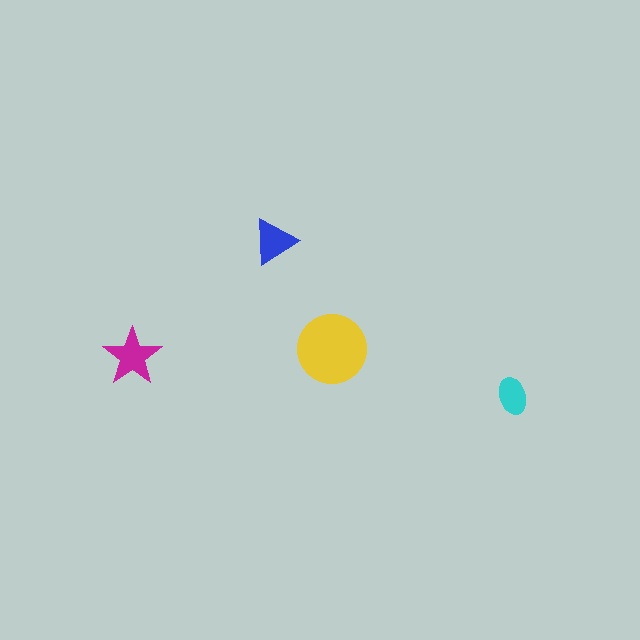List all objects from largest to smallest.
The yellow circle, the magenta star, the blue triangle, the cyan ellipse.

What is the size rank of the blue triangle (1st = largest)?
3rd.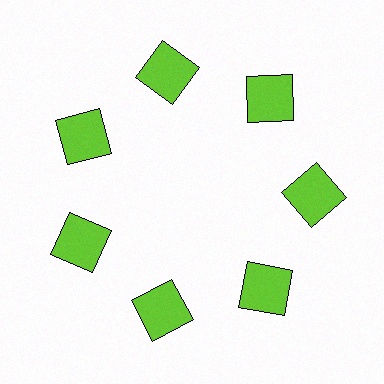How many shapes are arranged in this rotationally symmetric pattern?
There are 7 shapes, arranged in 7 groups of 1.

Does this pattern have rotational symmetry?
Yes, this pattern has 7-fold rotational symmetry. It looks the same after rotating 51 degrees around the center.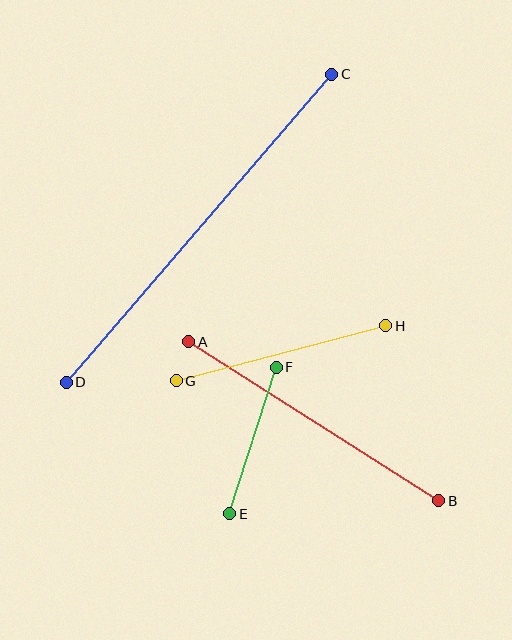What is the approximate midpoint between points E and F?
The midpoint is at approximately (253, 440) pixels.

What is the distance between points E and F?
The distance is approximately 154 pixels.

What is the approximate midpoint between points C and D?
The midpoint is at approximately (199, 228) pixels.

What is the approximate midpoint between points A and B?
The midpoint is at approximately (314, 421) pixels.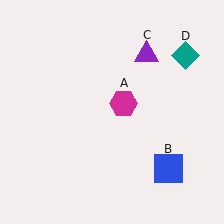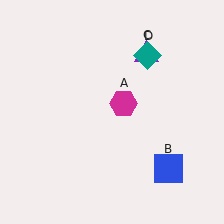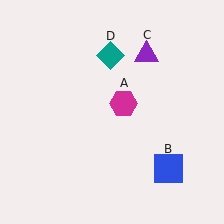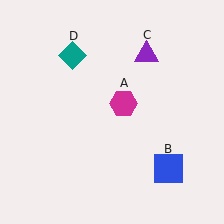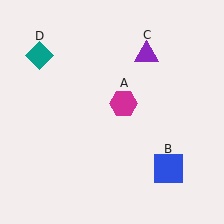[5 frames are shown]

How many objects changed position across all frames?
1 object changed position: teal diamond (object D).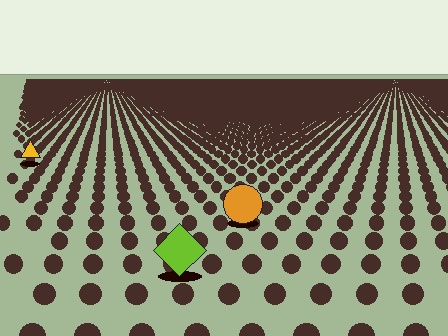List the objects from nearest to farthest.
From nearest to farthest: the lime diamond, the orange circle, the yellow triangle.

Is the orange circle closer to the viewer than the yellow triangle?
Yes. The orange circle is closer — you can tell from the texture gradient: the ground texture is coarser near it.